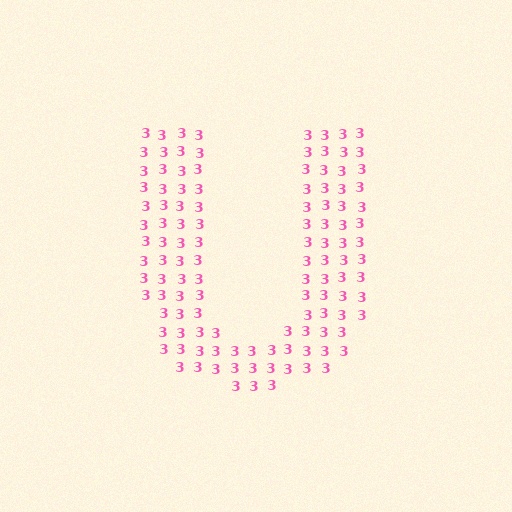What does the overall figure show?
The overall figure shows the letter U.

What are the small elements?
The small elements are digit 3's.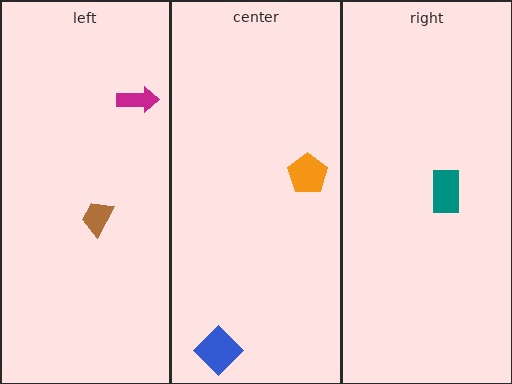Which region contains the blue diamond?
The center region.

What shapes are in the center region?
The orange pentagon, the blue diamond.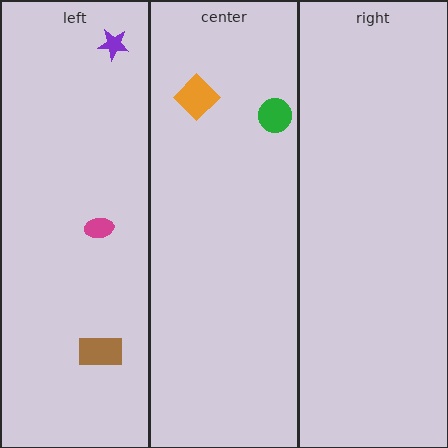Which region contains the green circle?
The center region.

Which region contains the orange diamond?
The center region.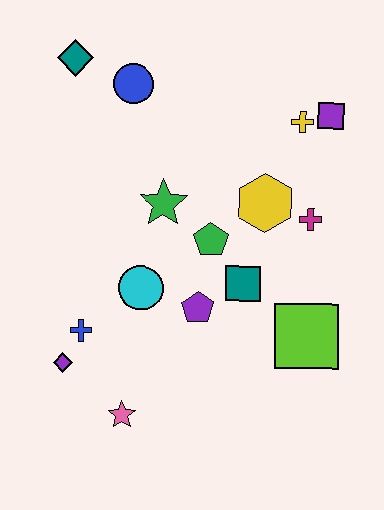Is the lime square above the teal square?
No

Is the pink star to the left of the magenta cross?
Yes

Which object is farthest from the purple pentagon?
The teal diamond is farthest from the purple pentagon.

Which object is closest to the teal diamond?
The blue circle is closest to the teal diamond.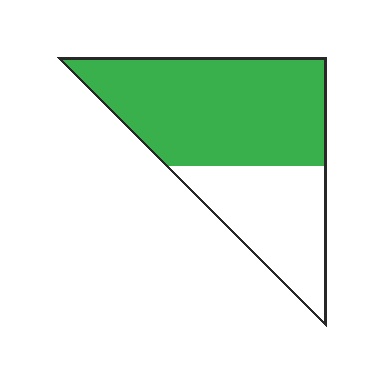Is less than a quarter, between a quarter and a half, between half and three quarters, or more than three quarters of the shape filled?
Between half and three quarters.